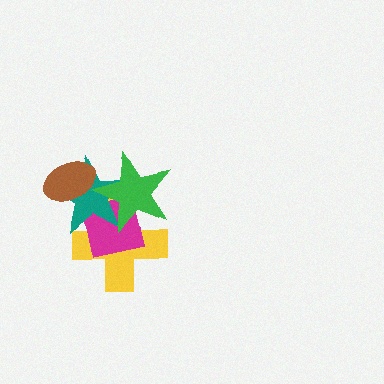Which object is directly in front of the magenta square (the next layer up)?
The teal star is directly in front of the magenta square.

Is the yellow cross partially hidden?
Yes, it is partially covered by another shape.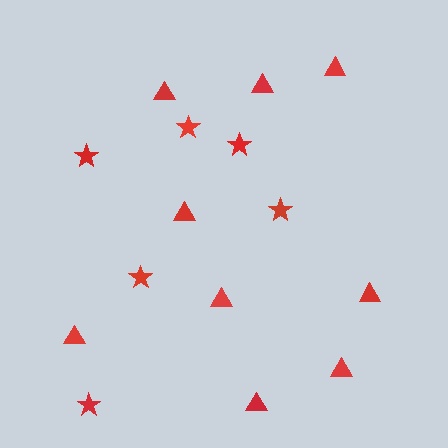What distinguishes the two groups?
There are 2 groups: one group of triangles (9) and one group of stars (6).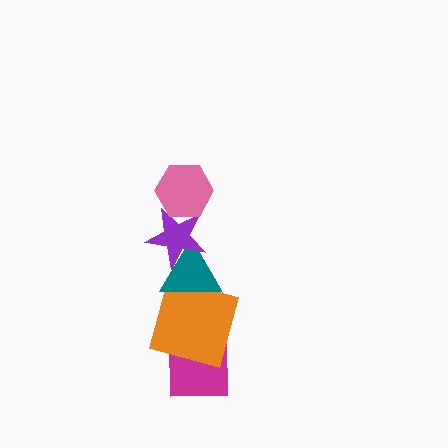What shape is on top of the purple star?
The pink hexagon is on top of the purple star.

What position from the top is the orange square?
The orange square is 4th from the top.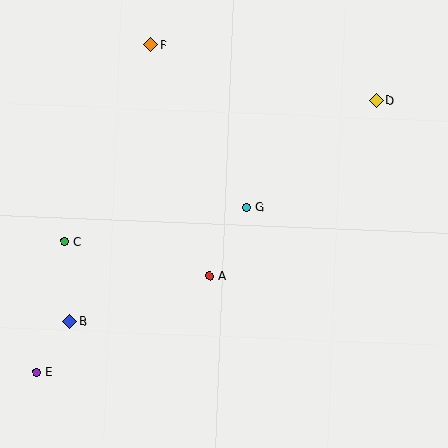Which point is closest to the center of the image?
Point G at (246, 207) is closest to the center.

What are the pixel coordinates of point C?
Point C is at (65, 241).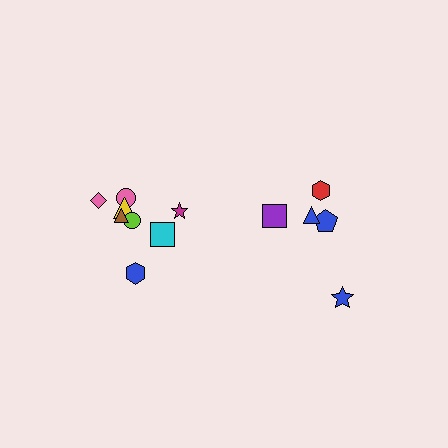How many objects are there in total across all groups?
There are 13 objects.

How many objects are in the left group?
There are 8 objects.